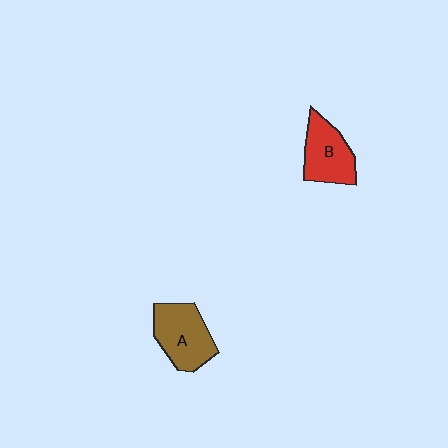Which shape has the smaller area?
Shape B (red).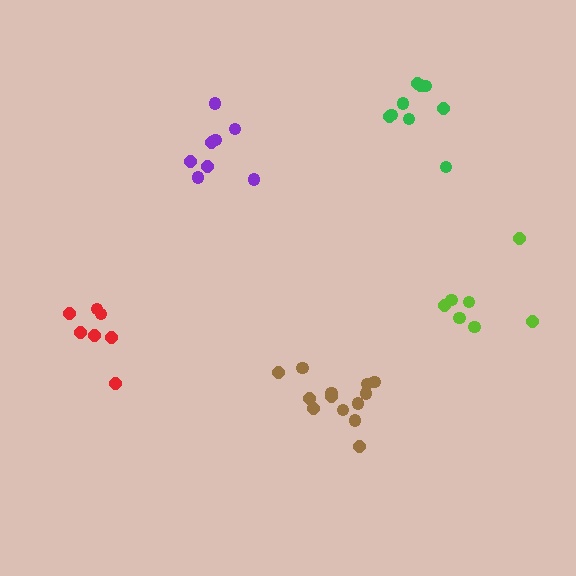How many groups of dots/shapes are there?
There are 5 groups.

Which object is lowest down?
The brown cluster is bottommost.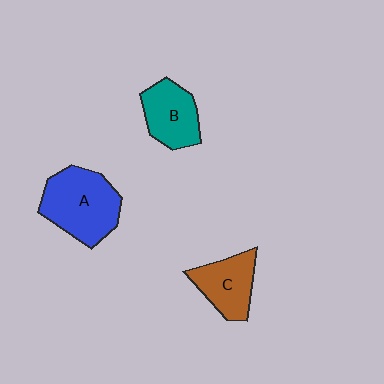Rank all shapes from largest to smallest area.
From largest to smallest: A (blue), B (teal), C (brown).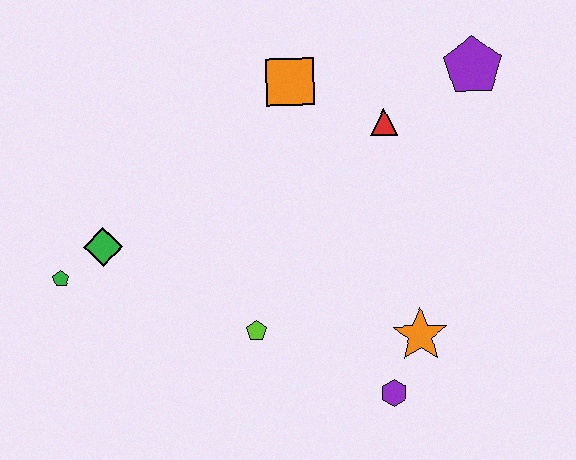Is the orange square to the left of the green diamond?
No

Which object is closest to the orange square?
The red triangle is closest to the orange square.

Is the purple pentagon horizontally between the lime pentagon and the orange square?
No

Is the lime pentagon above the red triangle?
No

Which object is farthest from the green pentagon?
The purple pentagon is farthest from the green pentagon.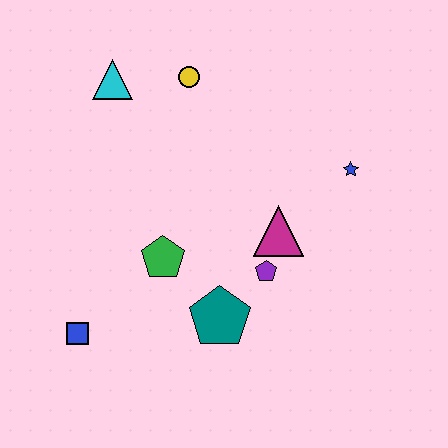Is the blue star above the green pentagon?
Yes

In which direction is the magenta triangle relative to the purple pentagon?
The magenta triangle is above the purple pentagon.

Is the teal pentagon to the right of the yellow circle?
Yes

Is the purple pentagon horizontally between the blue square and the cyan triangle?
No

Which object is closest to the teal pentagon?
The purple pentagon is closest to the teal pentagon.